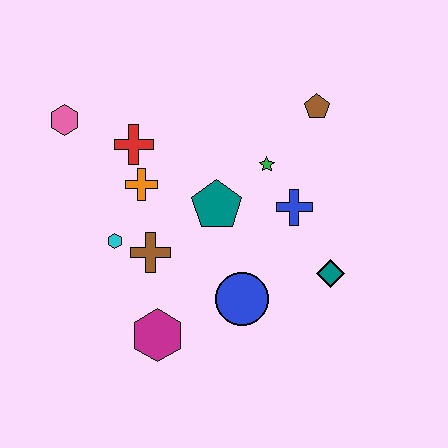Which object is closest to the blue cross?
The green star is closest to the blue cross.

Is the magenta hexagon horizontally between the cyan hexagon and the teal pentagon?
Yes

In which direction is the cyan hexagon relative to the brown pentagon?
The cyan hexagon is to the left of the brown pentagon.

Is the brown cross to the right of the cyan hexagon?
Yes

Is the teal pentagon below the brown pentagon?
Yes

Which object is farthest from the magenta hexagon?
The brown pentagon is farthest from the magenta hexagon.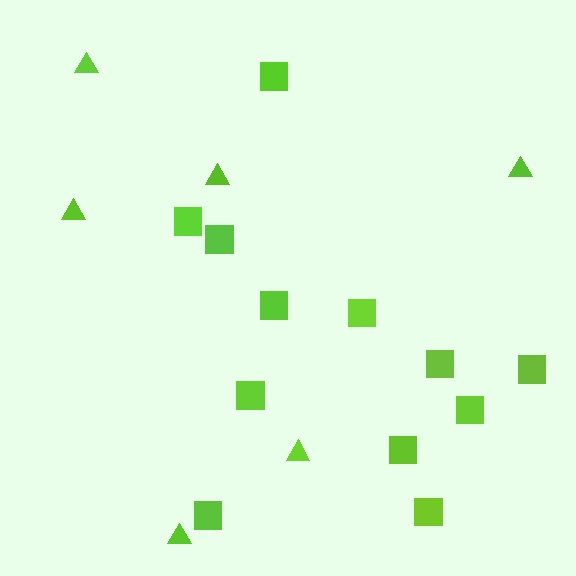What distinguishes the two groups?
There are 2 groups: one group of triangles (6) and one group of squares (12).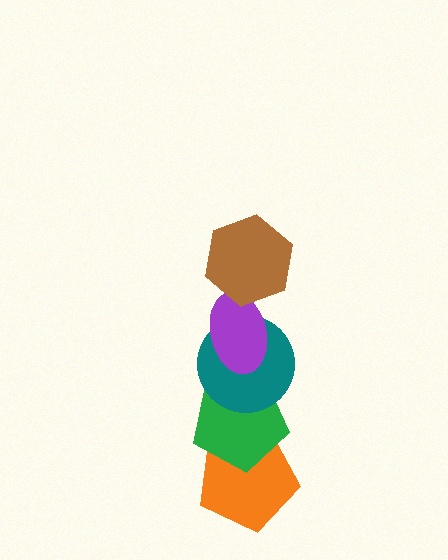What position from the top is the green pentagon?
The green pentagon is 4th from the top.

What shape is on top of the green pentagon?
The teal circle is on top of the green pentagon.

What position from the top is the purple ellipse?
The purple ellipse is 2nd from the top.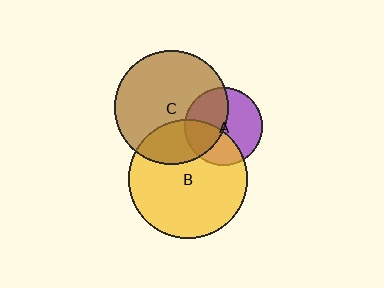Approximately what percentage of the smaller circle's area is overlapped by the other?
Approximately 40%.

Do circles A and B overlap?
Yes.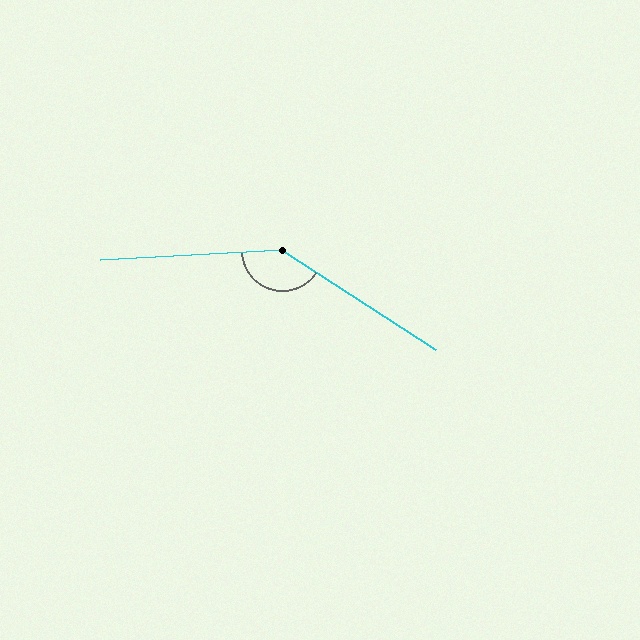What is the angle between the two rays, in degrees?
Approximately 144 degrees.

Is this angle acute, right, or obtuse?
It is obtuse.